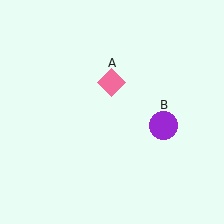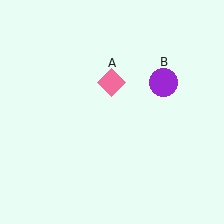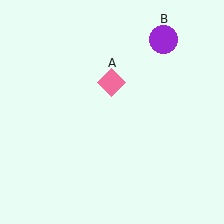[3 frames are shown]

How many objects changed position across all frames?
1 object changed position: purple circle (object B).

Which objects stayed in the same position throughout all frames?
Pink diamond (object A) remained stationary.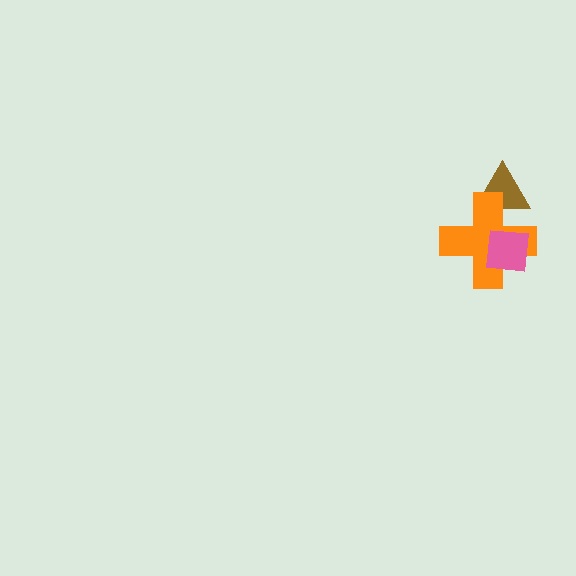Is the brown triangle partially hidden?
Yes, it is partially covered by another shape.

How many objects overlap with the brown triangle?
1 object overlaps with the brown triangle.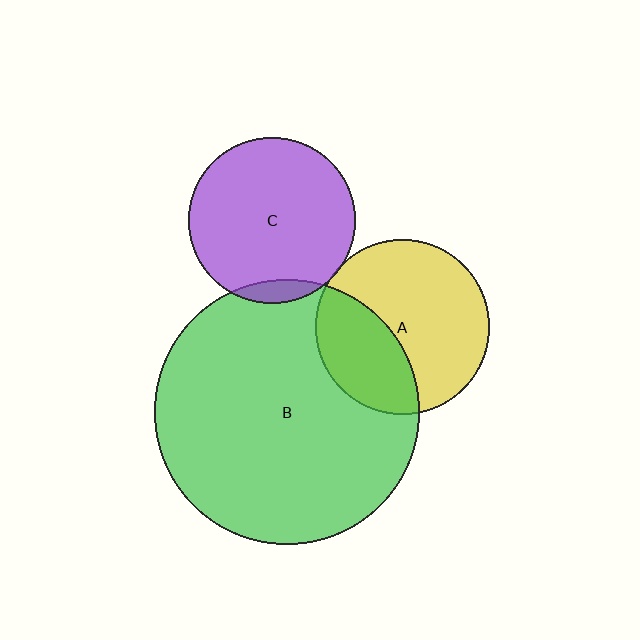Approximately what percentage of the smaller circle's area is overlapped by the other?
Approximately 35%.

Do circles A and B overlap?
Yes.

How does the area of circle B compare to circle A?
Approximately 2.3 times.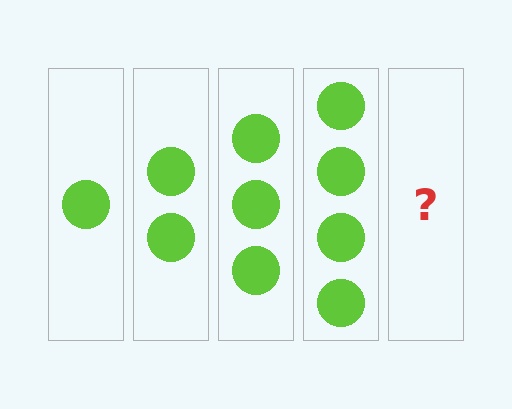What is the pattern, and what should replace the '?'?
The pattern is that each step adds one more circle. The '?' should be 5 circles.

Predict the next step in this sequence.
The next step is 5 circles.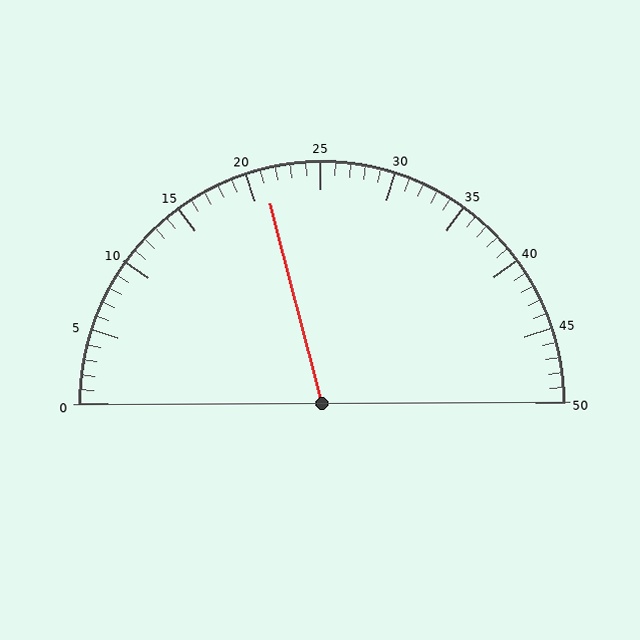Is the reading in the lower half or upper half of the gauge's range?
The reading is in the lower half of the range (0 to 50).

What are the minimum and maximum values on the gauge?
The gauge ranges from 0 to 50.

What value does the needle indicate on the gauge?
The needle indicates approximately 21.